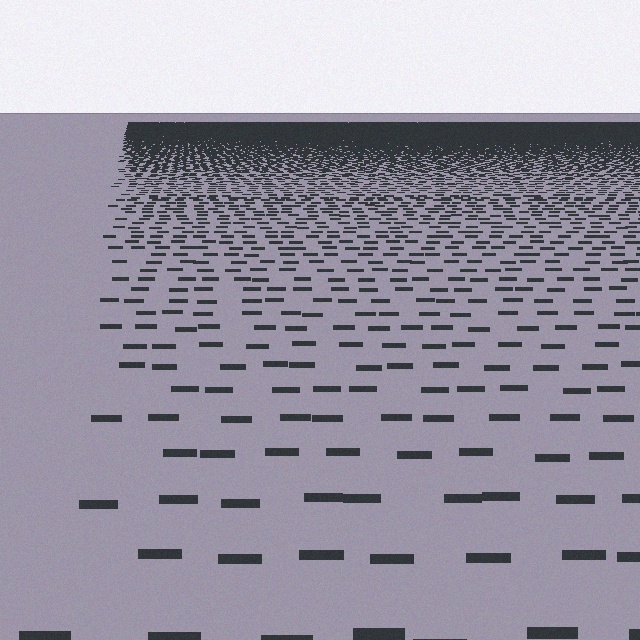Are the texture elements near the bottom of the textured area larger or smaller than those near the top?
Larger. Near the bottom, elements are closer to the viewer and appear at a bigger on-screen size.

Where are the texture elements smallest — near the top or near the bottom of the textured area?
Near the top.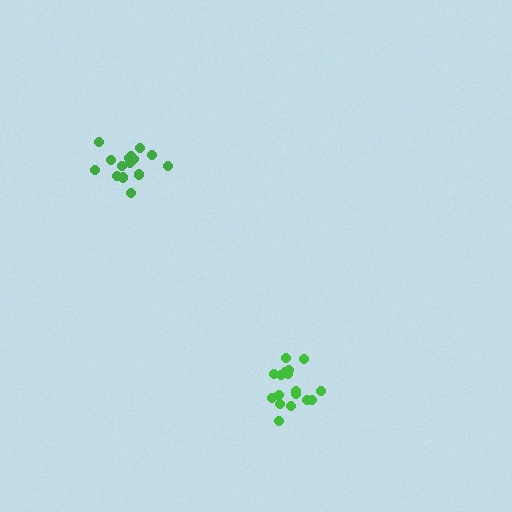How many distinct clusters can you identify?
There are 2 distinct clusters.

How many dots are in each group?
Group 1: 17 dots, Group 2: 15 dots (32 total).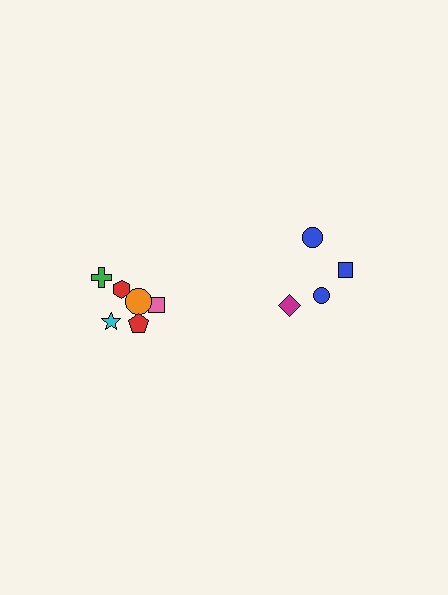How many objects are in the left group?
There are 6 objects.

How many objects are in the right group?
There are 4 objects.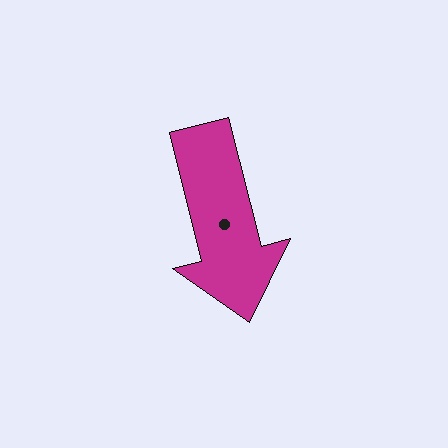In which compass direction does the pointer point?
South.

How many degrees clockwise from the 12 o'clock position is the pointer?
Approximately 166 degrees.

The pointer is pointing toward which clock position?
Roughly 6 o'clock.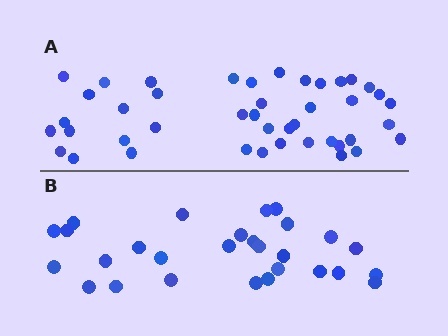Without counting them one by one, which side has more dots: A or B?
Region A (the top region) has more dots.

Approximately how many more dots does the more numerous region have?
Region A has approximately 15 more dots than region B.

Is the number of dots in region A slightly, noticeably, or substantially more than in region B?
Region A has substantially more. The ratio is roughly 1.5 to 1.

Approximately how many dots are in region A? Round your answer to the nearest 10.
About 40 dots. (The exact count is 43, which rounds to 40.)